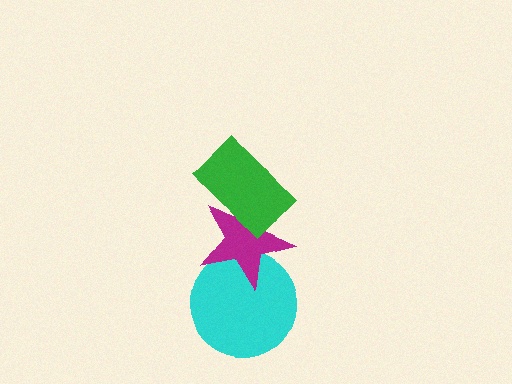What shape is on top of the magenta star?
The green rectangle is on top of the magenta star.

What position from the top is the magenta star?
The magenta star is 2nd from the top.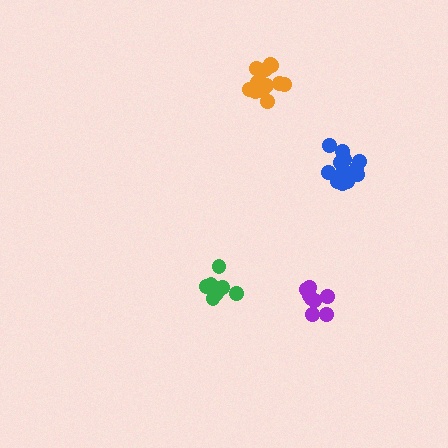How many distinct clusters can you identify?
There are 4 distinct clusters.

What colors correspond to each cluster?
The clusters are colored: green, orange, purple, blue.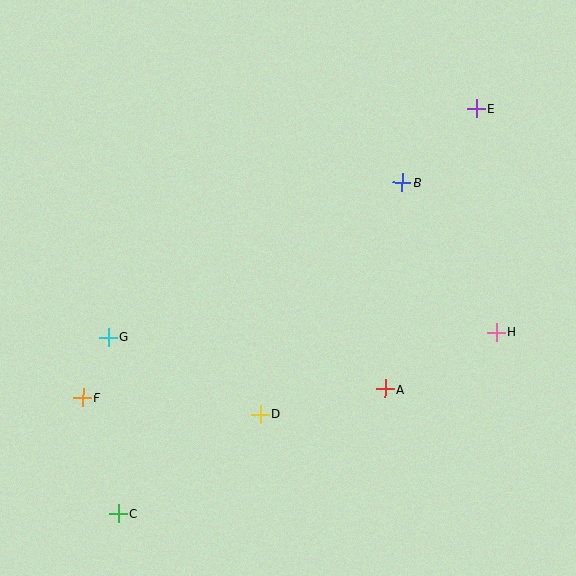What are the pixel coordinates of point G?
Point G is at (108, 337).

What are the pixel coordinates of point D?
Point D is at (260, 414).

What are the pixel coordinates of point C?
Point C is at (118, 514).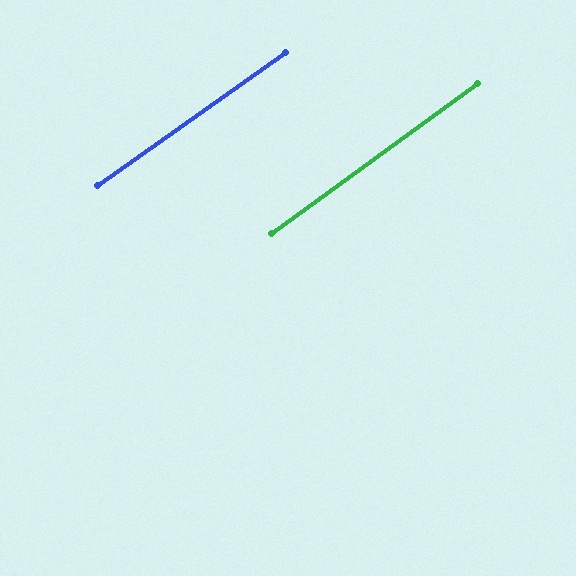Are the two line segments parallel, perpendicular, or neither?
Parallel — their directions differ by only 0.9°.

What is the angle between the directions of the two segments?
Approximately 1 degree.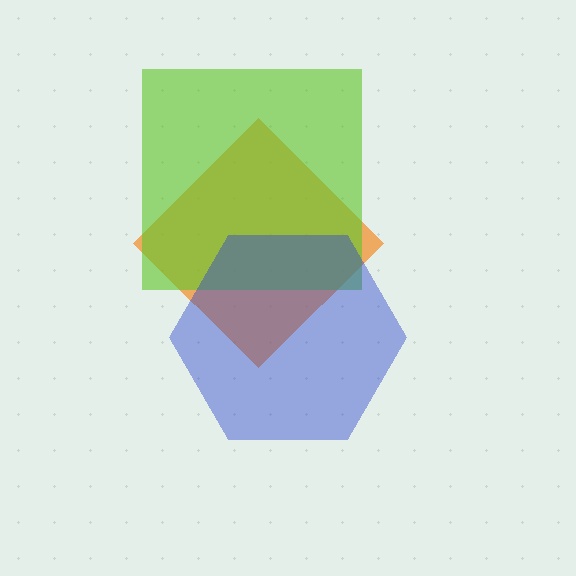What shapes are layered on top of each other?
The layered shapes are: an orange diamond, a lime square, a blue hexagon.